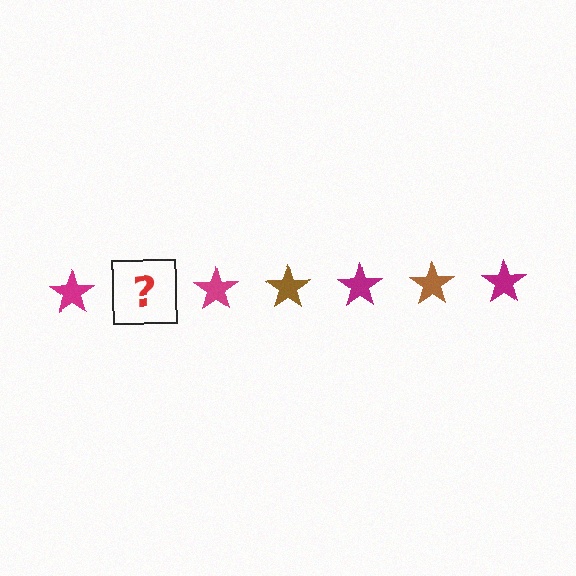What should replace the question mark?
The question mark should be replaced with a brown star.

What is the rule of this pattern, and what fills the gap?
The rule is that the pattern cycles through magenta, brown stars. The gap should be filled with a brown star.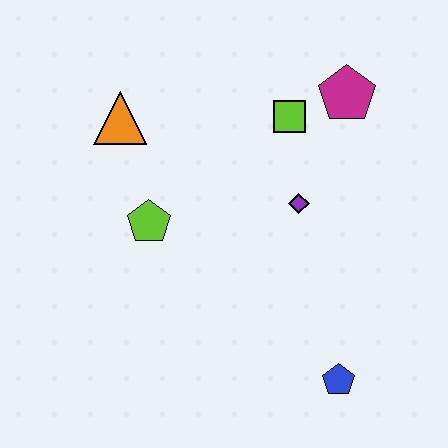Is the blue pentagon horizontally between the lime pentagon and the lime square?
No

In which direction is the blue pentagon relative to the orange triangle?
The blue pentagon is below the orange triangle.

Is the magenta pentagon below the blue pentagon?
No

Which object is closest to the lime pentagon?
The orange triangle is closest to the lime pentagon.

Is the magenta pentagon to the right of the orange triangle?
Yes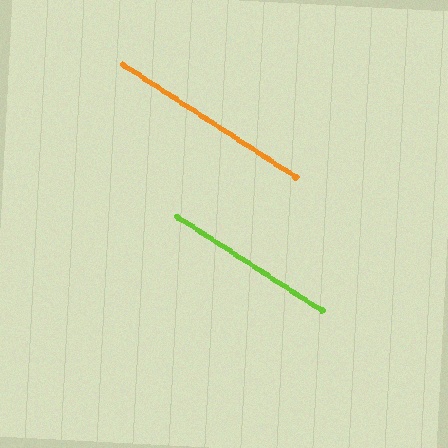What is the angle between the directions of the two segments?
Approximately 0 degrees.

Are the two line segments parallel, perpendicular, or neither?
Parallel — their directions differ by only 0.4°.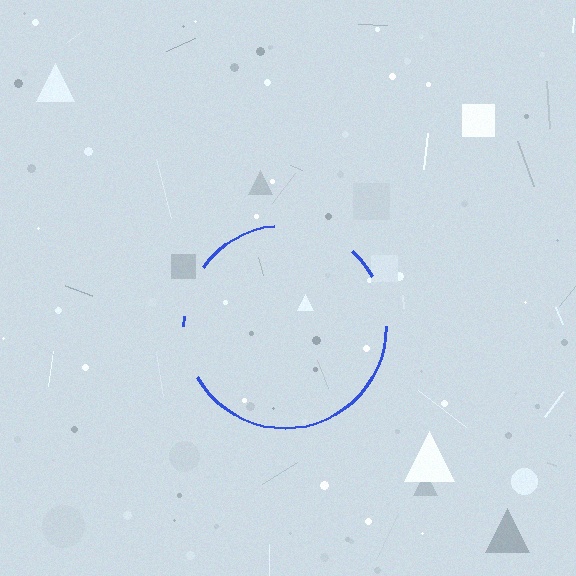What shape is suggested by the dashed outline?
The dashed outline suggests a circle.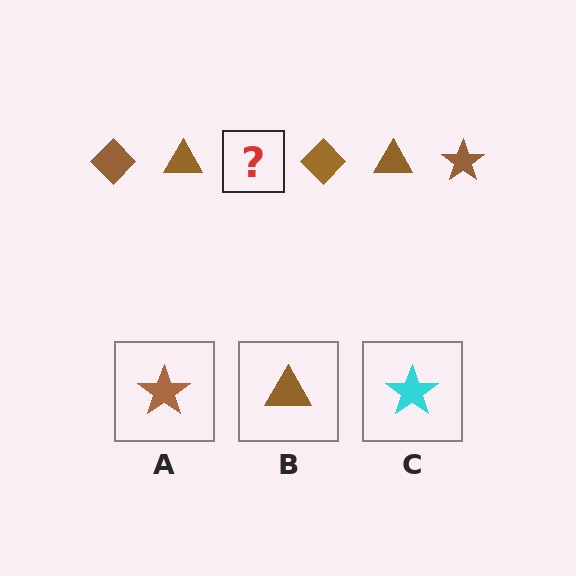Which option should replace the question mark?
Option A.